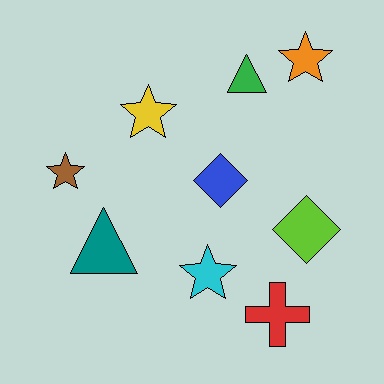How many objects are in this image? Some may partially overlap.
There are 9 objects.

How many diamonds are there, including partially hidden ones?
There are 2 diamonds.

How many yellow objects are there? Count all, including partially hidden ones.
There is 1 yellow object.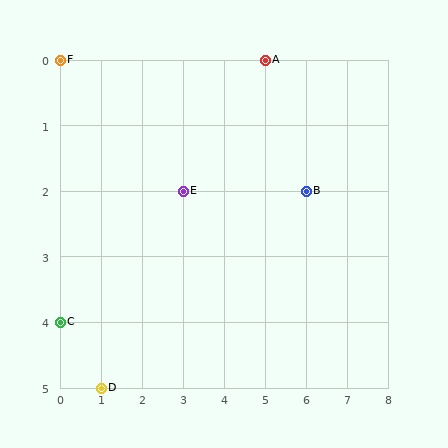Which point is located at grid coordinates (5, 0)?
Point A is at (5, 0).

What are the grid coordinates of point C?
Point C is at grid coordinates (0, 4).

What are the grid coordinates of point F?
Point F is at grid coordinates (0, 0).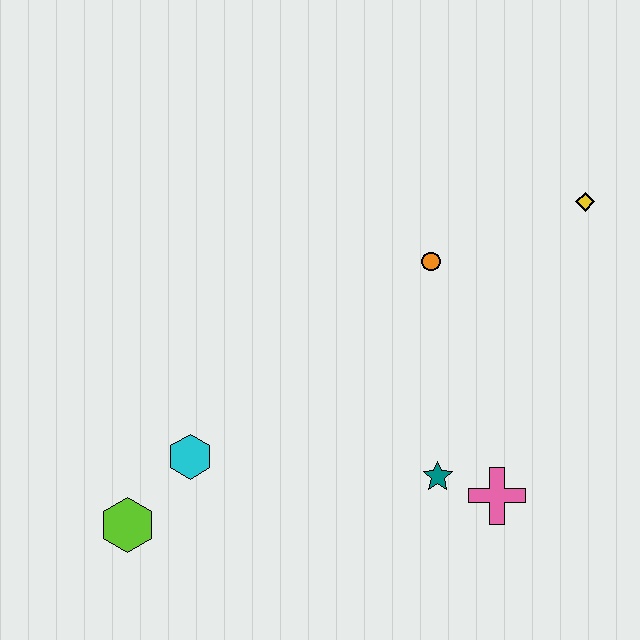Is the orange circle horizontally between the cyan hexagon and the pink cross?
Yes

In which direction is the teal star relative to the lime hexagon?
The teal star is to the right of the lime hexagon.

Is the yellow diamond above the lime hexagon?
Yes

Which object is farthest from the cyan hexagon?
The yellow diamond is farthest from the cyan hexagon.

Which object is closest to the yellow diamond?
The orange circle is closest to the yellow diamond.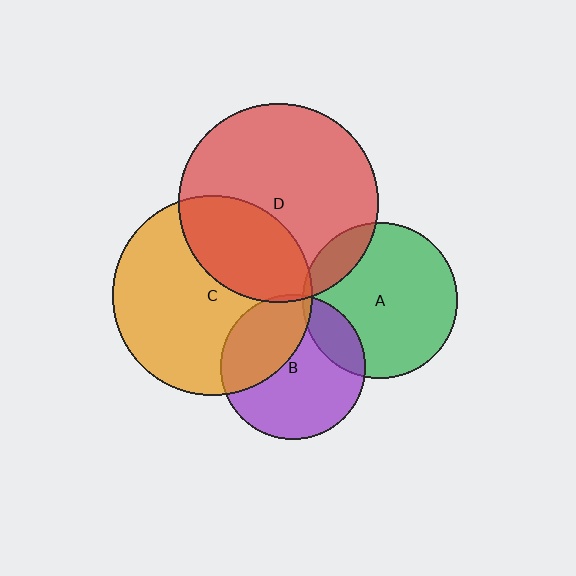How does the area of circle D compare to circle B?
Approximately 1.9 times.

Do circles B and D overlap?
Yes.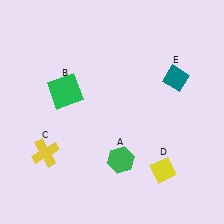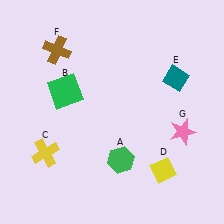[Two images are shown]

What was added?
A brown cross (F), a pink star (G) were added in Image 2.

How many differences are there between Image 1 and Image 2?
There are 2 differences between the two images.